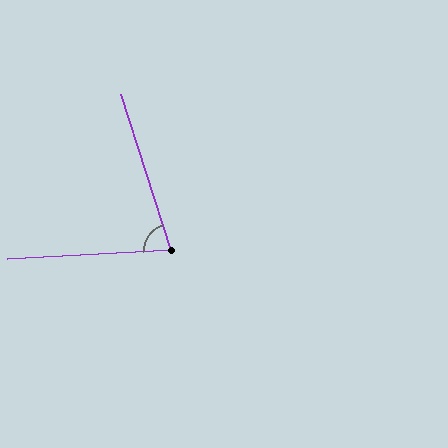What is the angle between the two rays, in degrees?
Approximately 75 degrees.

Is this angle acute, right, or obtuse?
It is acute.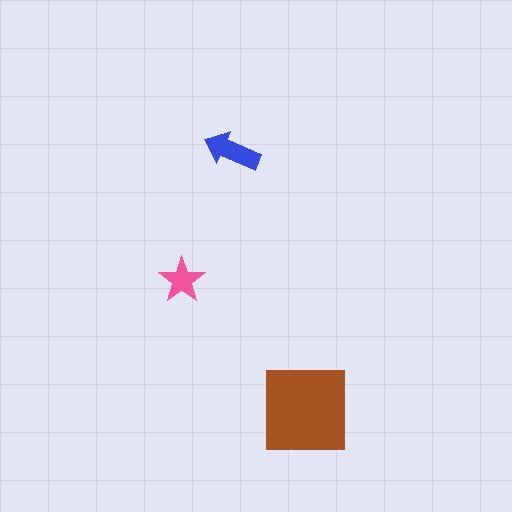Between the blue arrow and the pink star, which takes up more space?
The blue arrow.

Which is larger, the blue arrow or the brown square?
The brown square.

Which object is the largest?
The brown square.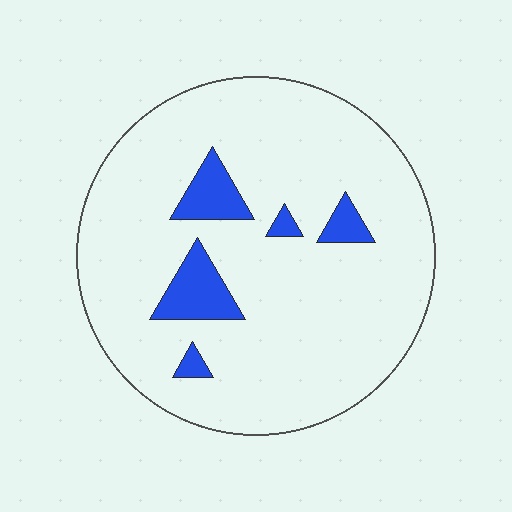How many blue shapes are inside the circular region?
5.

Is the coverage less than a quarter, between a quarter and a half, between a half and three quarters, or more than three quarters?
Less than a quarter.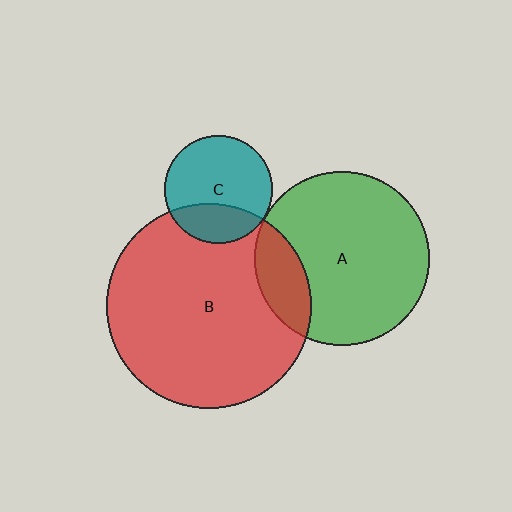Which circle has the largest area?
Circle B (red).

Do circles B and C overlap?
Yes.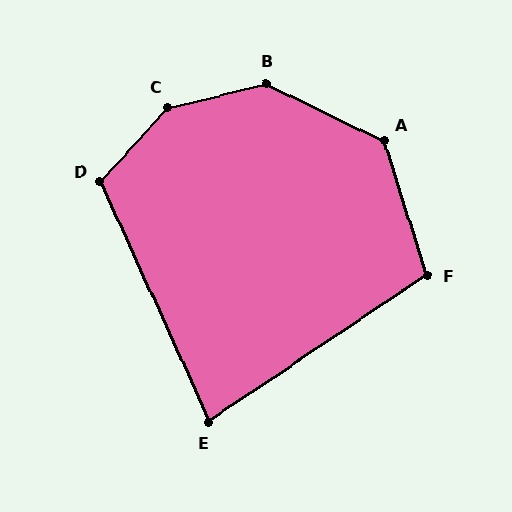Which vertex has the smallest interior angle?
E, at approximately 80 degrees.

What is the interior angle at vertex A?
Approximately 134 degrees (obtuse).